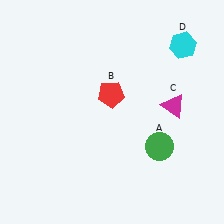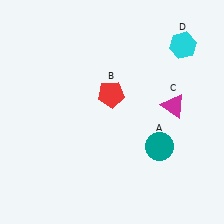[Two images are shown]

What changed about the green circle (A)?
In Image 1, A is green. In Image 2, it changed to teal.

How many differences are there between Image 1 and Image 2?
There is 1 difference between the two images.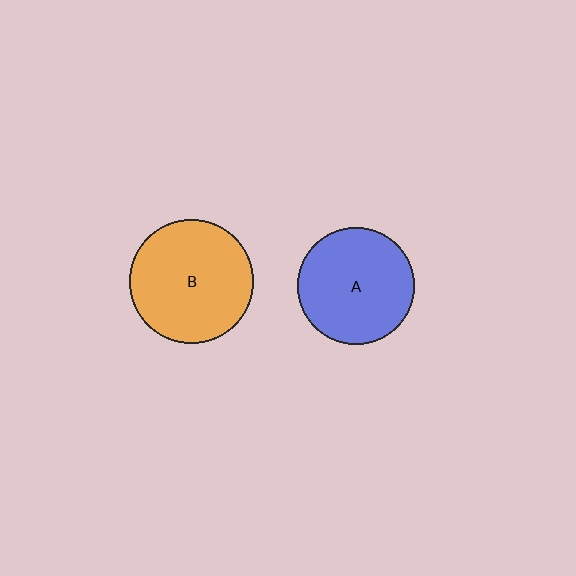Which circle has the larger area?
Circle B (orange).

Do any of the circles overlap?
No, none of the circles overlap.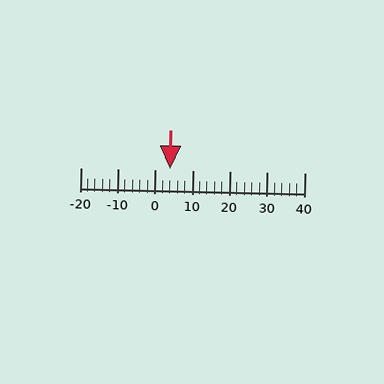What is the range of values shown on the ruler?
The ruler shows values from -20 to 40.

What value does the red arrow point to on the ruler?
The red arrow points to approximately 4.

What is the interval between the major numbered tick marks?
The major tick marks are spaced 10 units apart.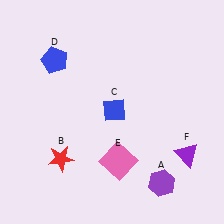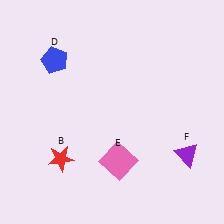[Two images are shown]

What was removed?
The purple hexagon (A), the blue diamond (C) were removed in Image 2.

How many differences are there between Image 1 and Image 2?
There are 2 differences between the two images.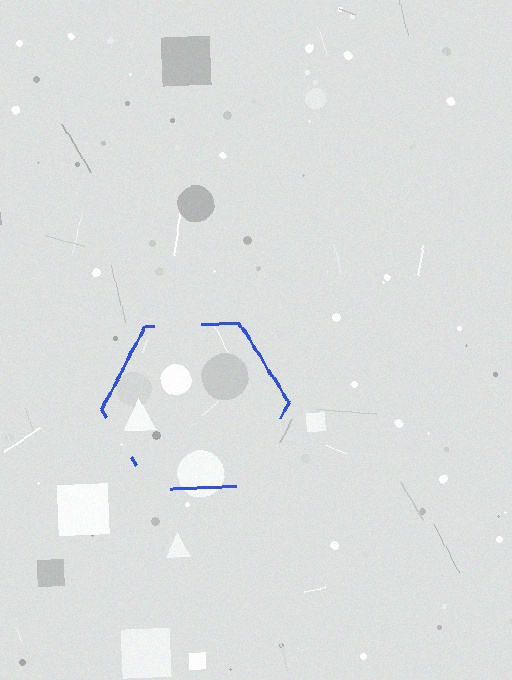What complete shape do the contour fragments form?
The contour fragments form a hexagon.